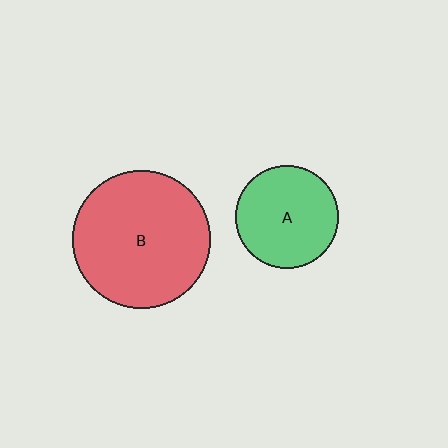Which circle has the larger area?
Circle B (red).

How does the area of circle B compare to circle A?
Approximately 1.8 times.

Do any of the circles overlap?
No, none of the circles overlap.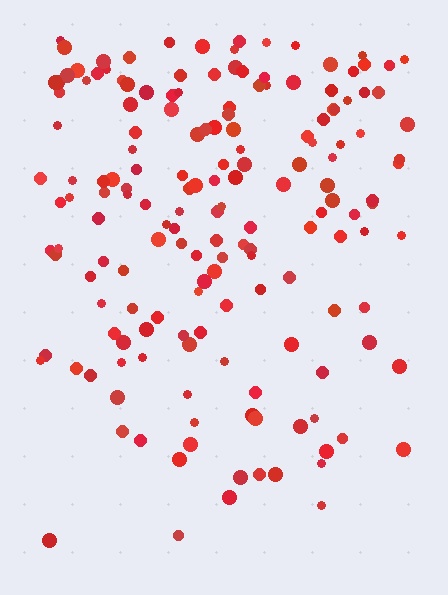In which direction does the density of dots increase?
From bottom to top, with the top side densest.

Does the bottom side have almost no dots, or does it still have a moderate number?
Still a moderate number, just noticeably fewer than the top.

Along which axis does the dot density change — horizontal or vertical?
Vertical.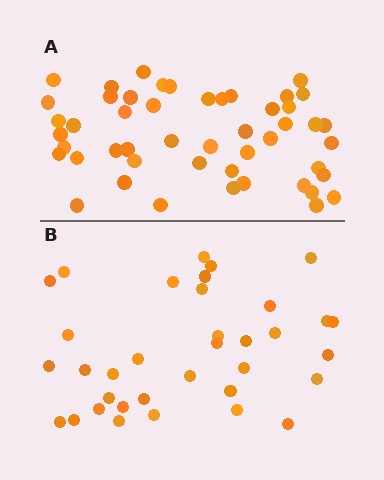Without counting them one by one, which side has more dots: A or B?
Region A (the top region) has more dots.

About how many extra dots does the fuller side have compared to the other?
Region A has approximately 15 more dots than region B.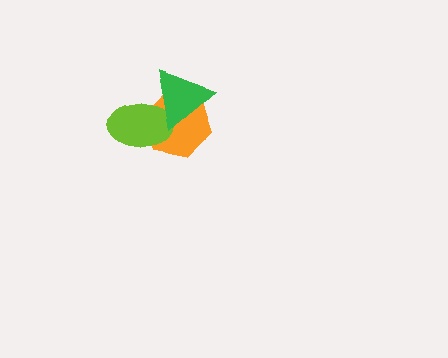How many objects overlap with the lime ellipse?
2 objects overlap with the lime ellipse.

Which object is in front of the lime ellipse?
The green triangle is in front of the lime ellipse.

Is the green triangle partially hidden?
No, no other shape covers it.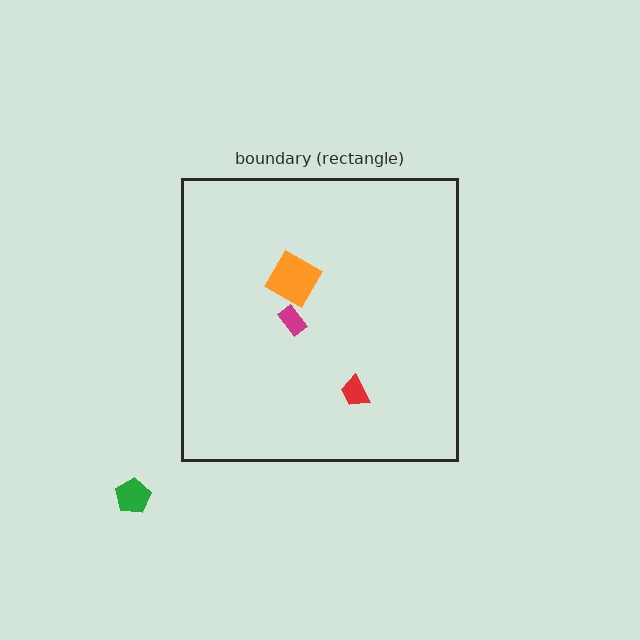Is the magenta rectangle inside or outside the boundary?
Inside.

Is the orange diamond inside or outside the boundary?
Inside.